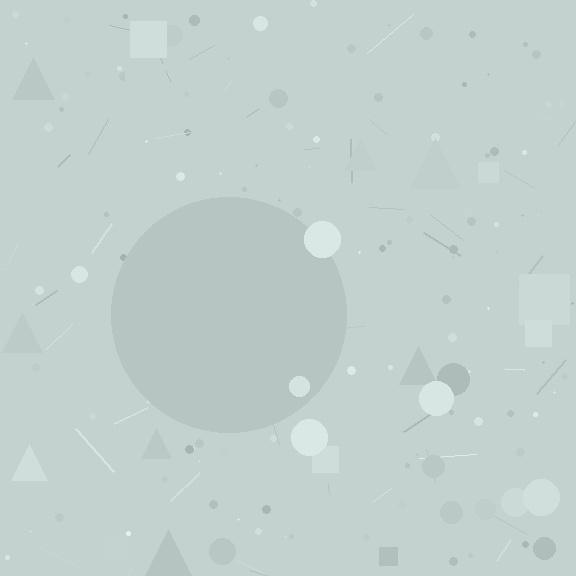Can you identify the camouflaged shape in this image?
The camouflaged shape is a circle.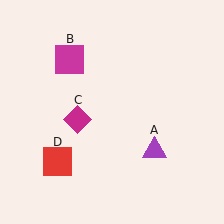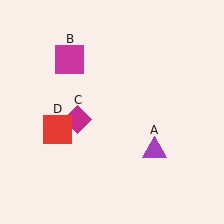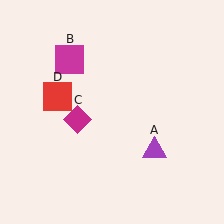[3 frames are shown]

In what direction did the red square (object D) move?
The red square (object D) moved up.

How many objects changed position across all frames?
1 object changed position: red square (object D).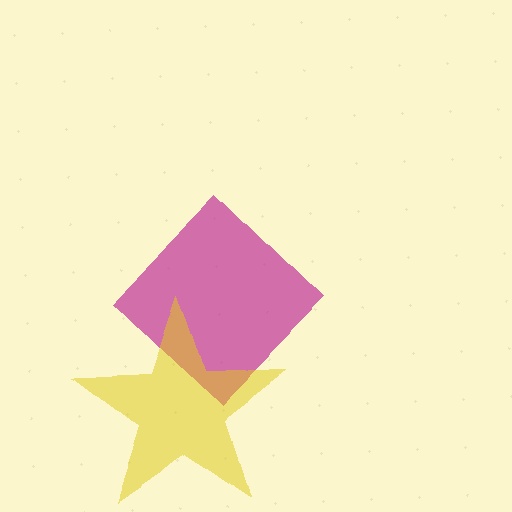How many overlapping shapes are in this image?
There are 2 overlapping shapes in the image.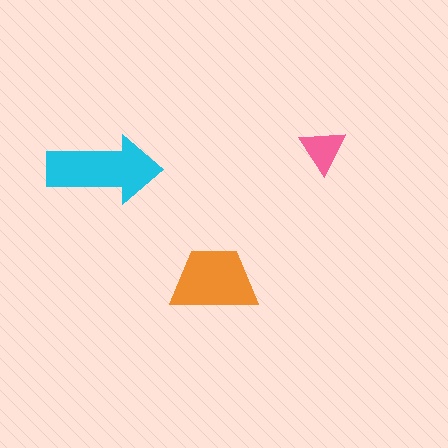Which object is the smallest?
The pink triangle.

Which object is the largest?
The cyan arrow.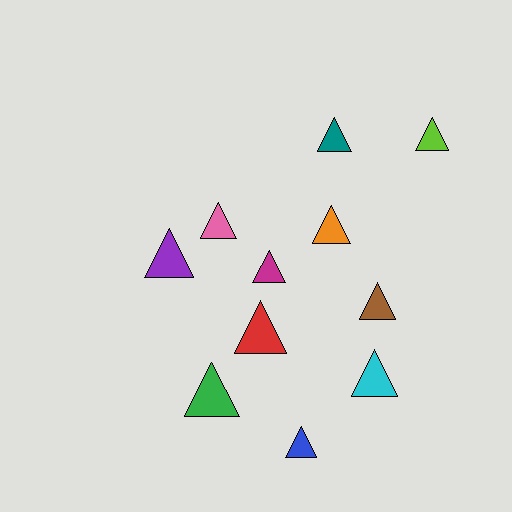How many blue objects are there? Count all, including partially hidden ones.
There is 1 blue object.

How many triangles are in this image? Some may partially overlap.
There are 11 triangles.